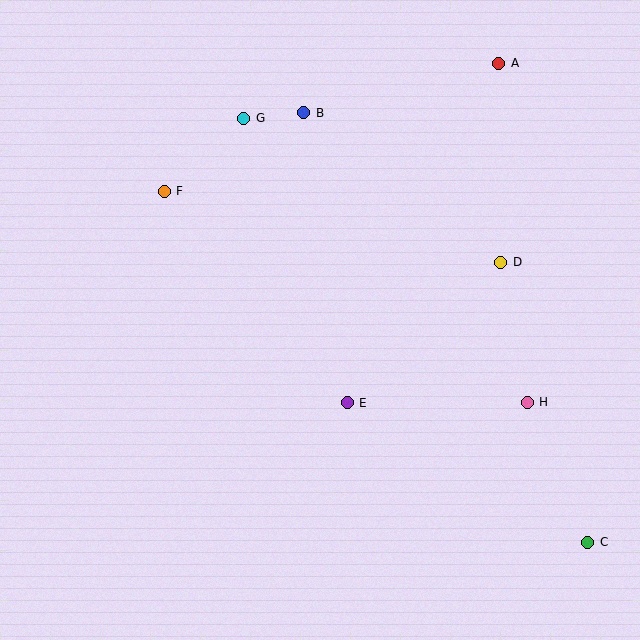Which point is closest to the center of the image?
Point E at (347, 403) is closest to the center.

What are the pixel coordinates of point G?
Point G is at (244, 118).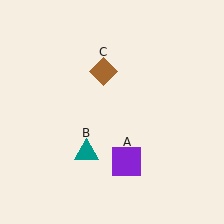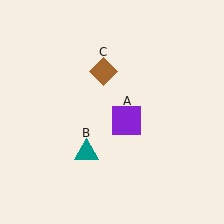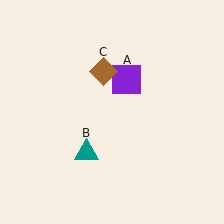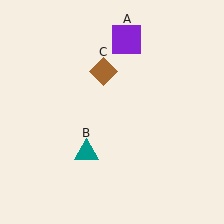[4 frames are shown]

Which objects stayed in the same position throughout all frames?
Teal triangle (object B) and brown diamond (object C) remained stationary.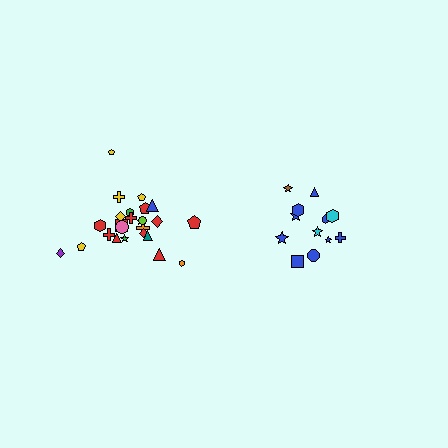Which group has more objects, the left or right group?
The left group.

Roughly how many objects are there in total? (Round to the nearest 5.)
Roughly 35 objects in total.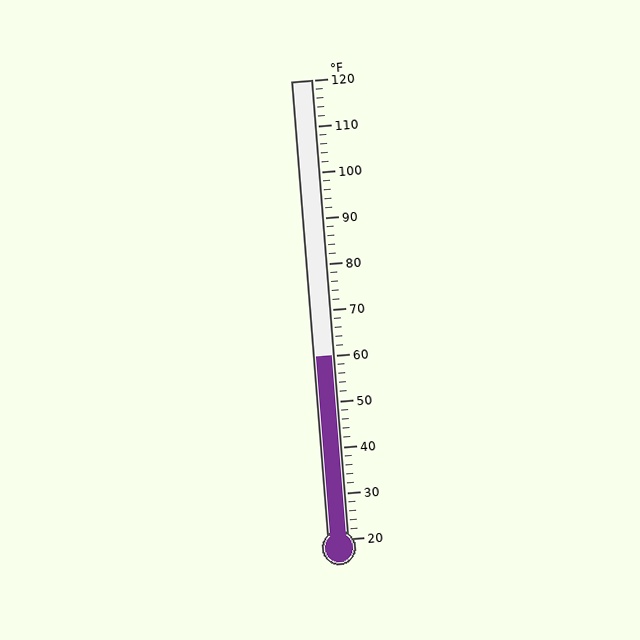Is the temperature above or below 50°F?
The temperature is above 50°F.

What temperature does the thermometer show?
The thermometer shows approximately 60°F.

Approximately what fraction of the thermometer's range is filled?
The thermometer is filled to approximately 40% of its range.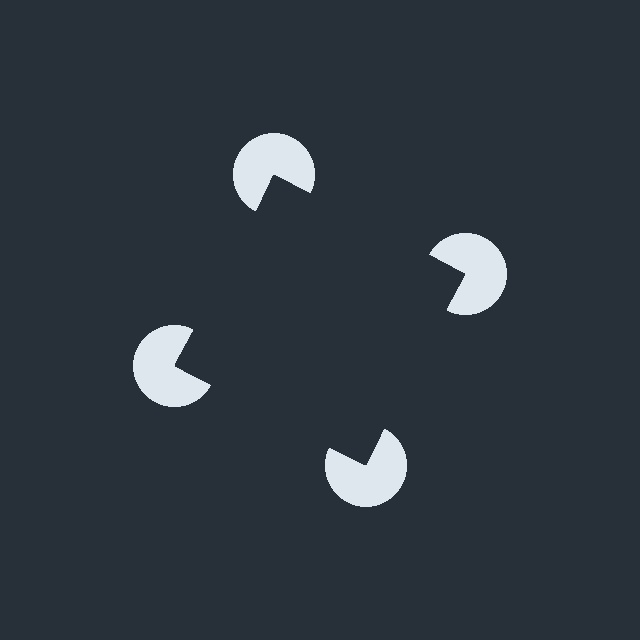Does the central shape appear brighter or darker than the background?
It typically appears slightly darker than the background, even though no actual brightness change is drawn.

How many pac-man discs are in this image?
There are 4 — one at each vertex of the illusory square.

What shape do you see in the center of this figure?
An illusory square — its edges are inferred from the aligned wedge cuts in the pac-man discs, not physically drawn.